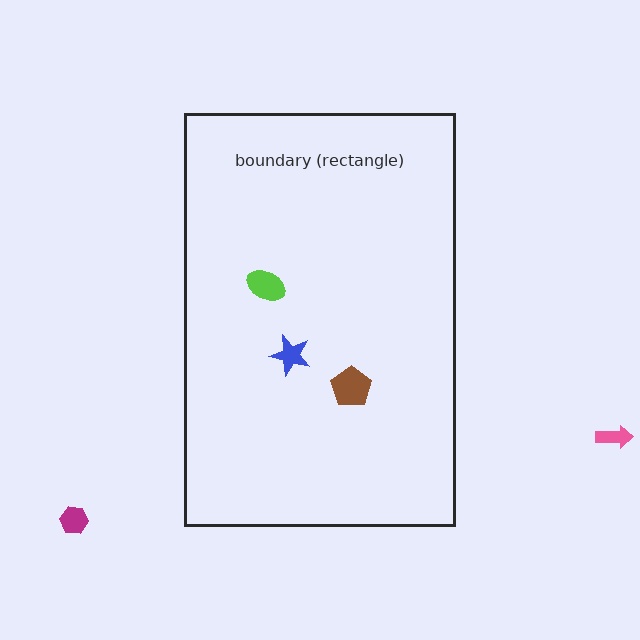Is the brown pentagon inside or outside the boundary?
Inside.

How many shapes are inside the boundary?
3 inside, 2 outside.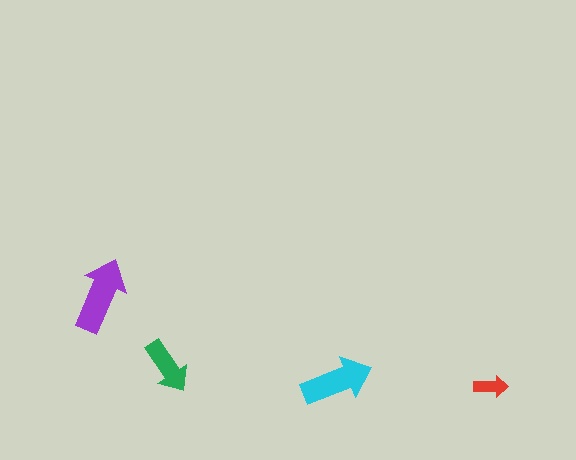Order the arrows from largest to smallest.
the purple one, the cyan one, the green one, the red one.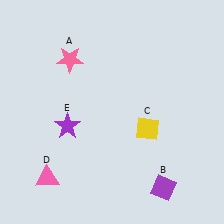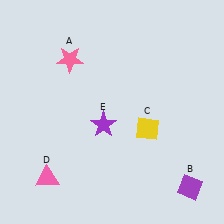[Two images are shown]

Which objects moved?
The objects that moved are: the purple diamond (B), the purple star (E).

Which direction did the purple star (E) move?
The purple star (E) moved right.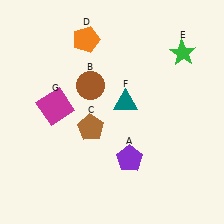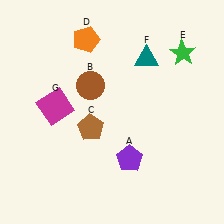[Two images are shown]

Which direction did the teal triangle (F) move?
The teal triangle (F) moved up.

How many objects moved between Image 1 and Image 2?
1 object moved between the two images.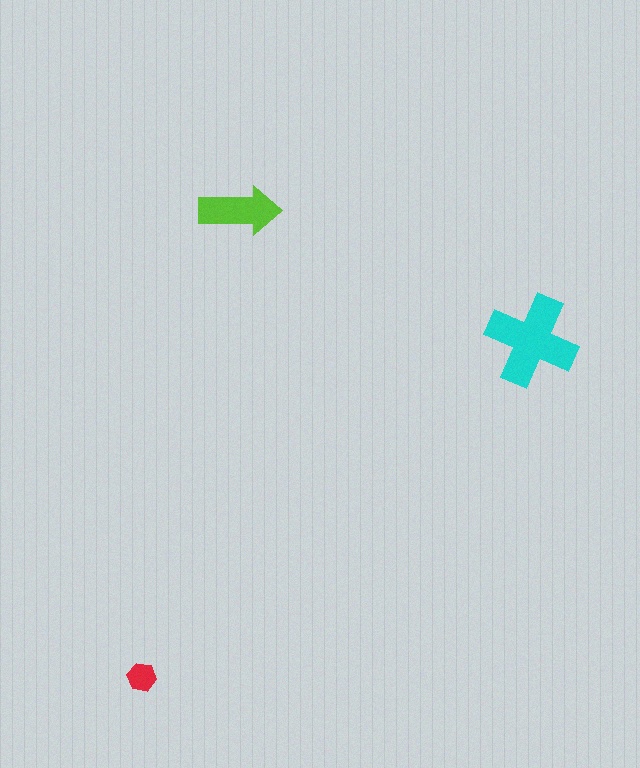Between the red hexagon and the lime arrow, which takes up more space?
The lime arrow.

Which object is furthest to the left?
The red hexagon is leftmost.